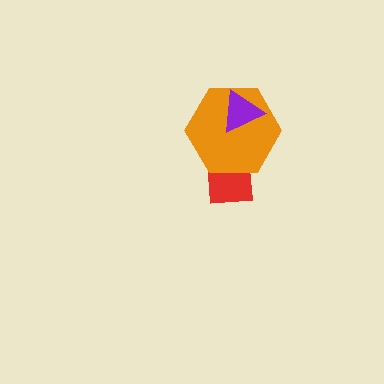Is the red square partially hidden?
Yes, it is partially covered by another shape.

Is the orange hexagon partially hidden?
Yes, it is partially covered by another shape.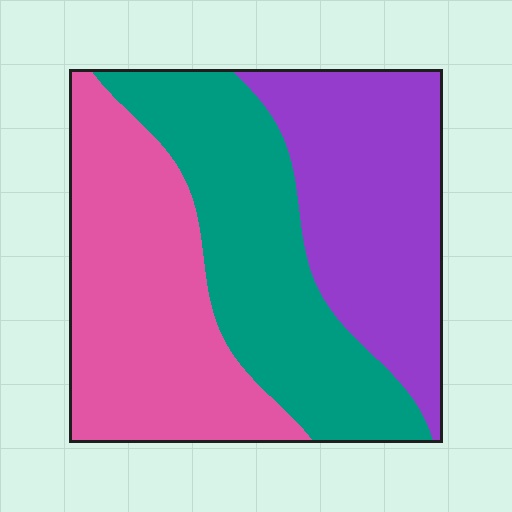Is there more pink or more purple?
Pink.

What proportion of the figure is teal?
Teal takes up about one third (1/3) of the figure.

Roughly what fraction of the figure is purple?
Purple takes up about one third (1/3) of the figure.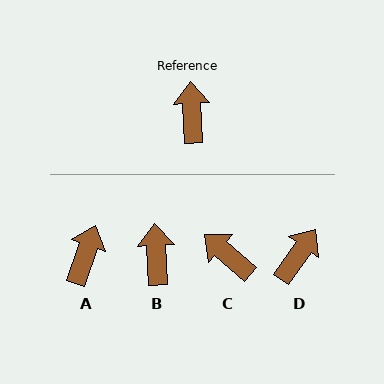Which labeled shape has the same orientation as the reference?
B.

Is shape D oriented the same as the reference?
No, it is off by about 38 degrees.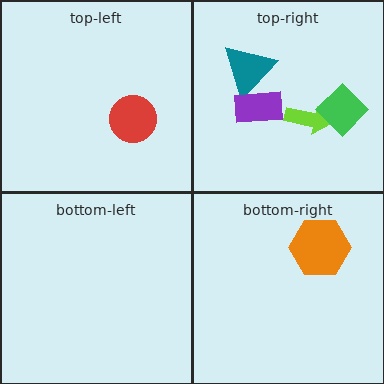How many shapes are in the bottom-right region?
1.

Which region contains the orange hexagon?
The bottom-right region.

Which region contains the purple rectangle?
The top-right region.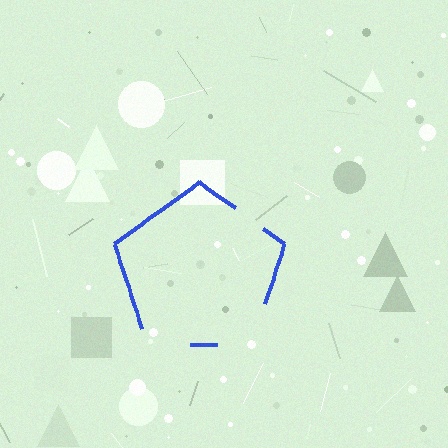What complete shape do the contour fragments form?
The contour fragments form a pentagon.